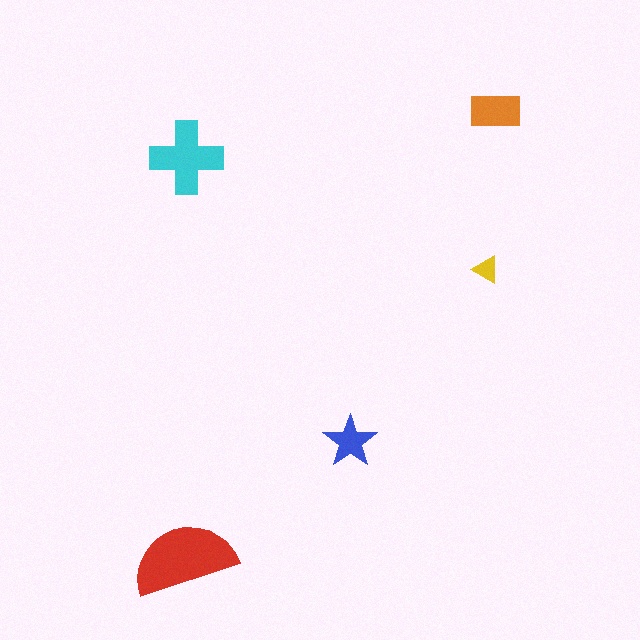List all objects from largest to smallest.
The red semicircle, the cyan cross, the orange rectangle, the blue star, the yellow triangle.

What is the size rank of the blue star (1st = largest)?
4th.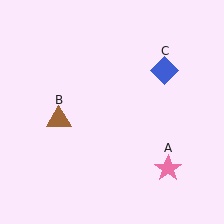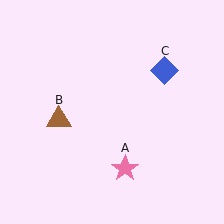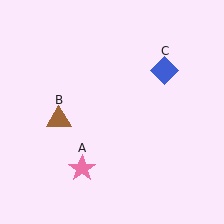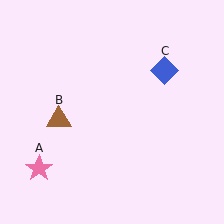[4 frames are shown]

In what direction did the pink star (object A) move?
The pink star (object A) moved left.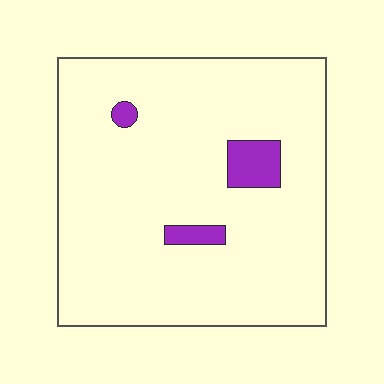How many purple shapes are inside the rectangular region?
3.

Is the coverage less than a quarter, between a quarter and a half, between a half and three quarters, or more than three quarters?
Less than a quarter.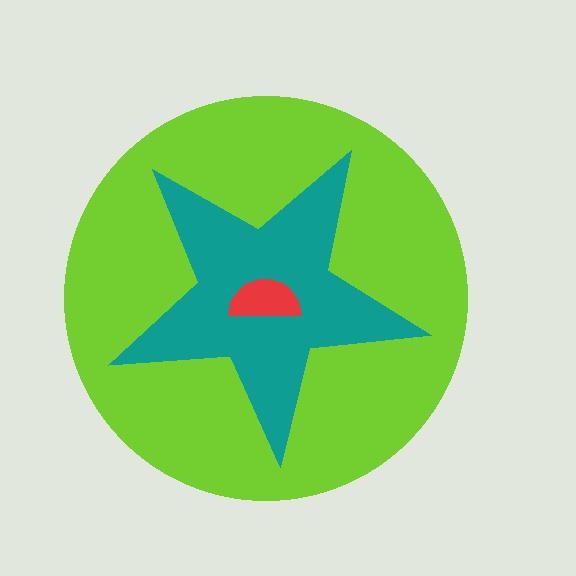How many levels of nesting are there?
3.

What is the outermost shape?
The lime circle.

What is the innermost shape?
The red semicircle.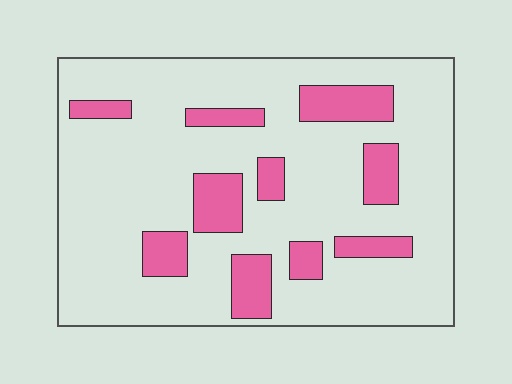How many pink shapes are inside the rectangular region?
10.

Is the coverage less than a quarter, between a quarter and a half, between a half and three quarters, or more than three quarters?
Less than a quarter.